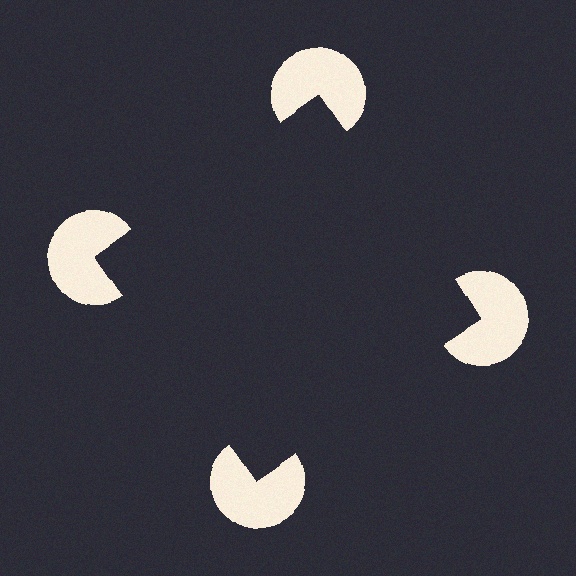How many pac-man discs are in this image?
There are 4 — one at each vertex of the illusory square.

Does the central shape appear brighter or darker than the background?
It typically appears slightly darker than the background, even though no actual brightness change is drawn.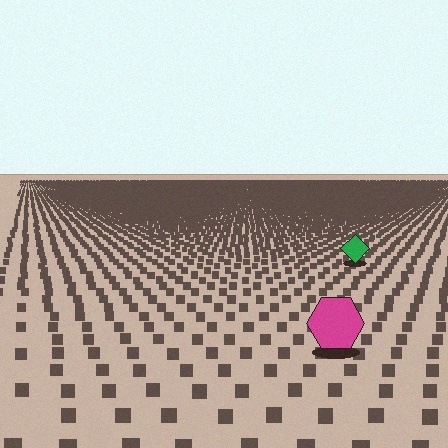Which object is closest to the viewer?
The magenta hexagon is closest. The texture marks near it are larger and more spread out.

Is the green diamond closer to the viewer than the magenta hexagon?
No. The magenta hexagon is closer — you can tell from the texture gradient: the ground texture is coarser near it.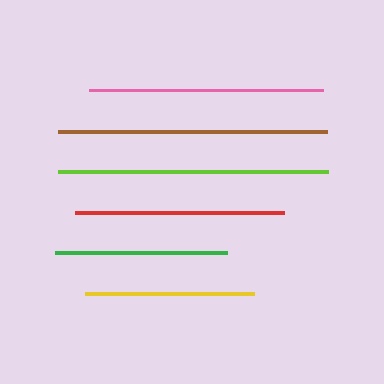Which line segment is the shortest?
The yellow line is the shortest at approximately 169 pixels.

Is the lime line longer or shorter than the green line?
The lime line is longer than the green line.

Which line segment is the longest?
The lime line is the longest at approximately 270 pixels.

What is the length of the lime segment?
The lime segment is approximately 270 pixels long.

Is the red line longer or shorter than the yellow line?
The red line is longer than the yellow line.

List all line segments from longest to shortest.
From longest to shortest: lime, brown, pink, red, green, yellow.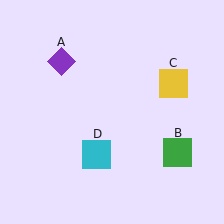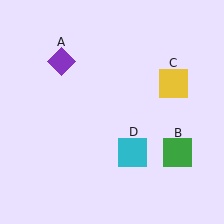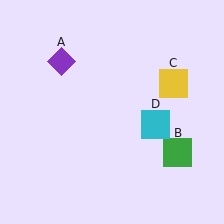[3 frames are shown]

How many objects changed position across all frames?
1 object changed position: cyan square (object D).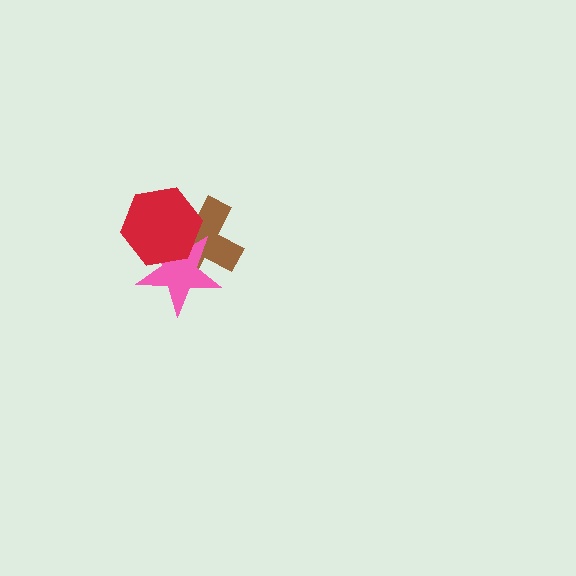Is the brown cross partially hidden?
Yes, it is partially covered by another shape.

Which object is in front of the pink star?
The red hexagon is in front of the pink star.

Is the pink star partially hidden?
Yes, it is partially covered by another shape.